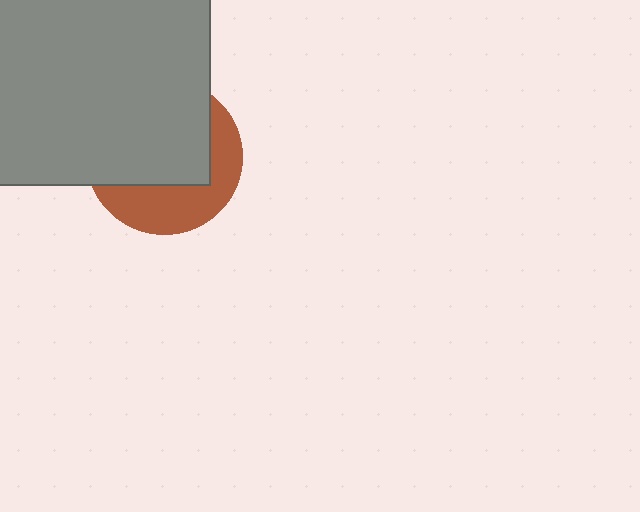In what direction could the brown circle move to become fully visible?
The brown circle could move down. That would shift it out from behind the gray square entirely.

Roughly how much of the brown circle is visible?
A small part of it is visible (roughly 39%).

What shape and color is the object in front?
The object in front is a gray square.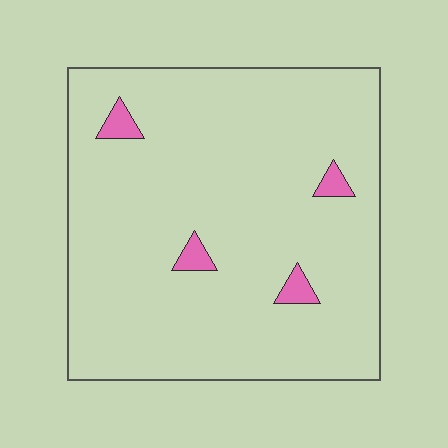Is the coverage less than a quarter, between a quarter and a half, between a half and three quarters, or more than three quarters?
Less than a quarter.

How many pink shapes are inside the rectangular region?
4.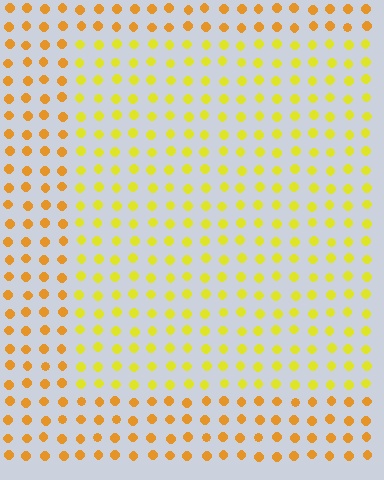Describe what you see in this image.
The image is filled with small orange elements in a uniform arrangement. A rectangle-shaped region is visible where the elements are tinted to a slightly different hue, forming a subtle color boundary.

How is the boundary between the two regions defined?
The boundary is defined purely by a slight shift in hue (about 28 degrees). Spacing, size, and orientation are identical on both sides.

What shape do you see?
I see a rectangle.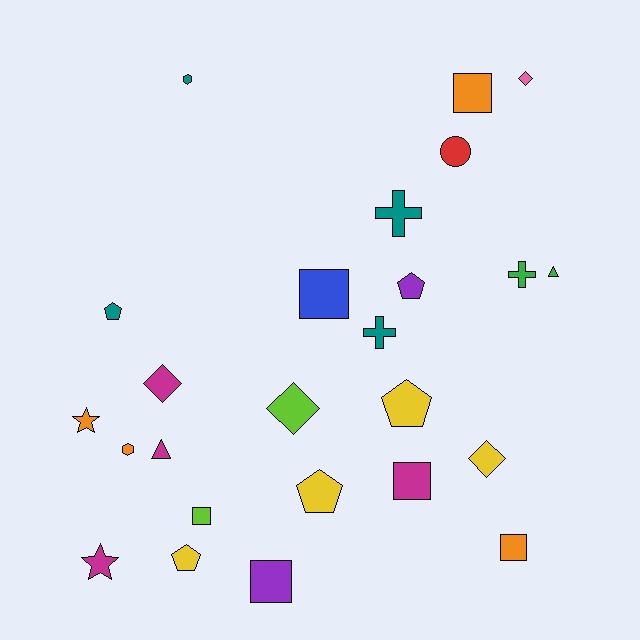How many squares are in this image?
There are 6 squares.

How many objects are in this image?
There are 25 objects.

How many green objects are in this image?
There are 2 green objects.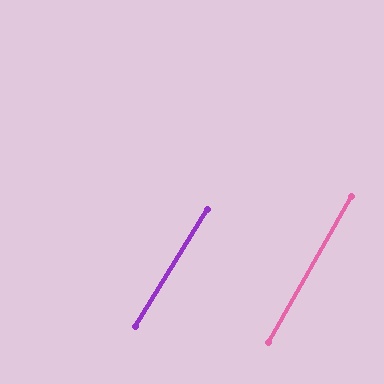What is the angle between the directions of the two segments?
Approximately 2 degrees.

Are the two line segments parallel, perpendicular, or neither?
Parallel — their directions differ by only 1.8°.